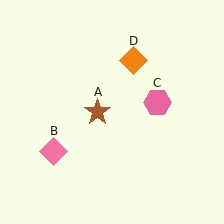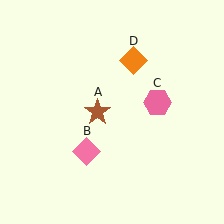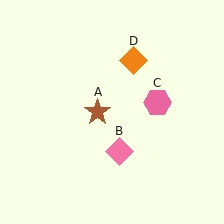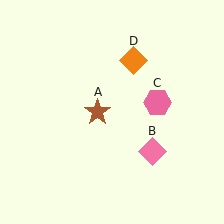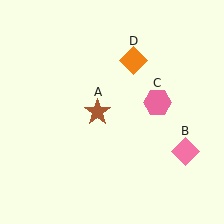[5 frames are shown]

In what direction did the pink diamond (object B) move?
The pink diamond (object B) moved right.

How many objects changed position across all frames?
1 object changed position: pink diamond (object B).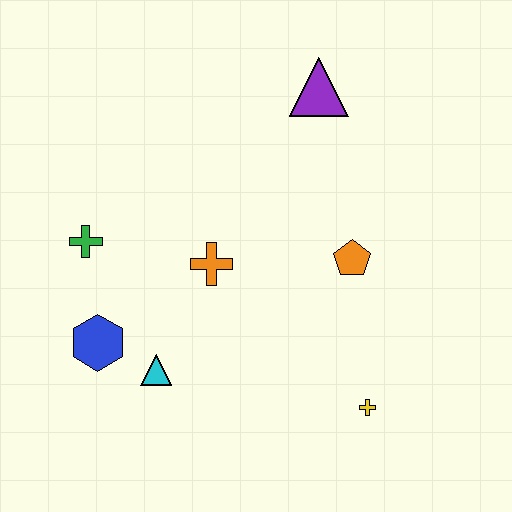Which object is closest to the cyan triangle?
The blue hexagon is closest to the cyan triangle.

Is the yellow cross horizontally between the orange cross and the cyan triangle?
No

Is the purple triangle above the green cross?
Yes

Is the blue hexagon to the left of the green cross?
No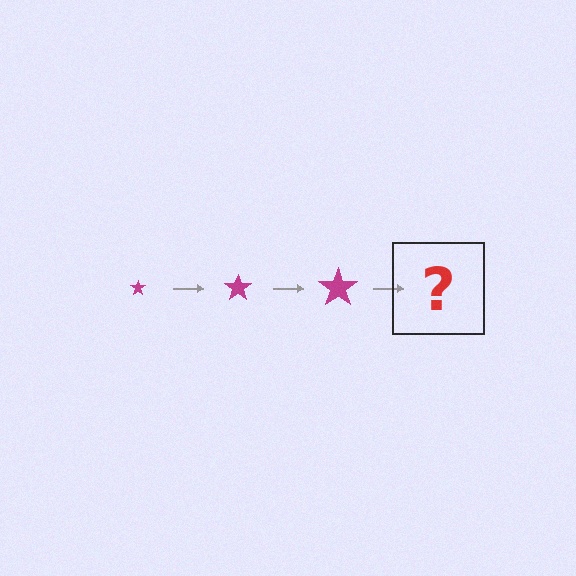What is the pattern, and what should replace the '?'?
The pattern is that the star gets progressively larger each step. The '?' should be a magenta star, larger than the previous one.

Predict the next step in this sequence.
The next step is a magenta star, larger than the previous one.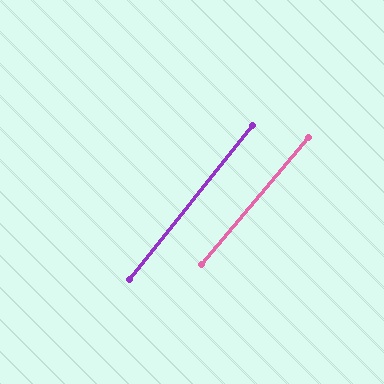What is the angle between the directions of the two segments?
Approximately 2 degrees.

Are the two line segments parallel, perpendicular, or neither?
Parallel — their directions differ by only 1.7°.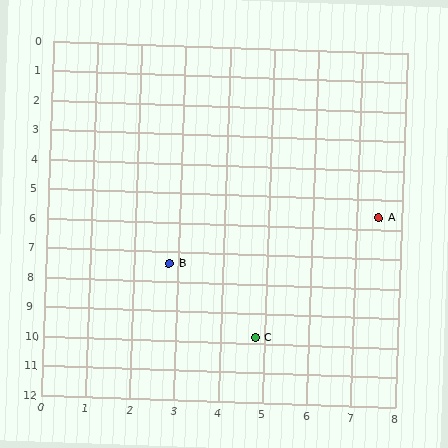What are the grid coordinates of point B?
Point B is at approximately (2.8, 7.4).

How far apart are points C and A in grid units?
Points C and A are about 5.0 grid units apart.